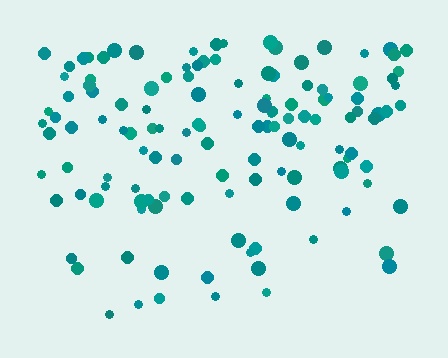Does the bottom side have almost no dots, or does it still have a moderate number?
Still a moderate number, just noticeably fewer than the top.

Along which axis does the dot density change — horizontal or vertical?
Vertical.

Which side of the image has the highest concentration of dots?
The top.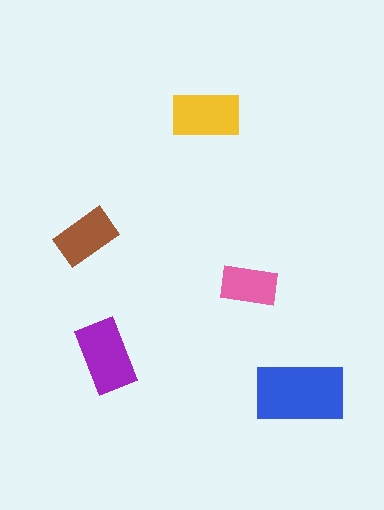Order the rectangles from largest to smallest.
the blue one, the purple one, the yellow one, the brown one, the pink one.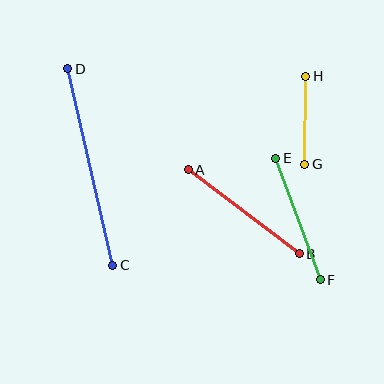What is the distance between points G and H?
The distance is approximately 88 pixels.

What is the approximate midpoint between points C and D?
The midpoint is at approximately (90, 167) pixels.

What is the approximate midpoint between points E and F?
The midpoint is at approximately (298, 219) pixels.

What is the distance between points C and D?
The distance is approximately 202 pixels.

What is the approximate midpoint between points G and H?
The midpoint is at approximately (305, 120) pixels.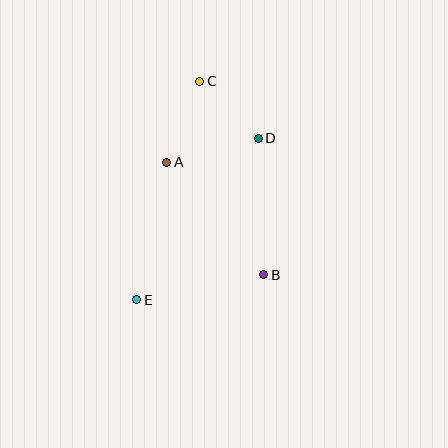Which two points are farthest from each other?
Points C and E are farthest from each other.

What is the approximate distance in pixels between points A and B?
The distance between A and B is approximately 149 pixels.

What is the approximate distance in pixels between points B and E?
The distance between B and E is approximately 130 pixels.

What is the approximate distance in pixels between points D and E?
The distance between D and E is approximately 202 pixels.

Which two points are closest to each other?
Points C and D are closest to each other.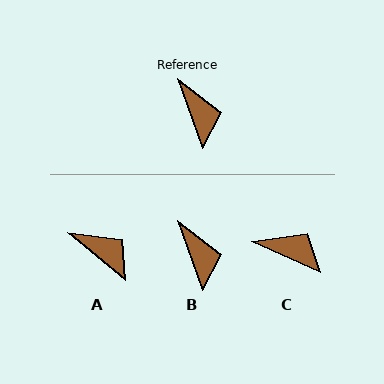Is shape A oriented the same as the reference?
No, it is off by about 30 degrees.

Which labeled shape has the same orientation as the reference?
B.